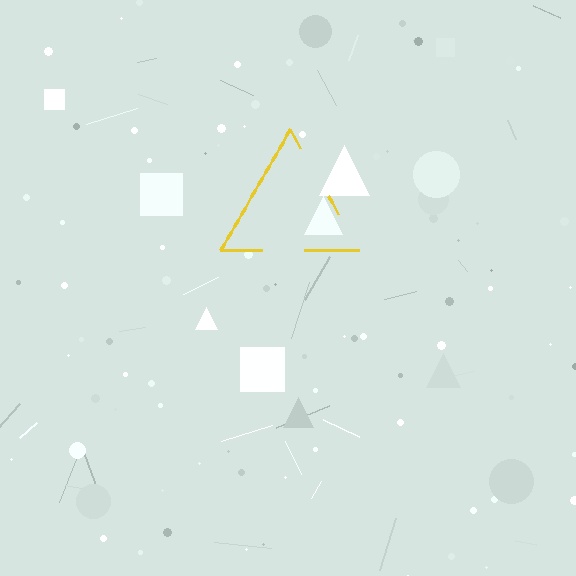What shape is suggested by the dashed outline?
The dashed outline suggests a triangle.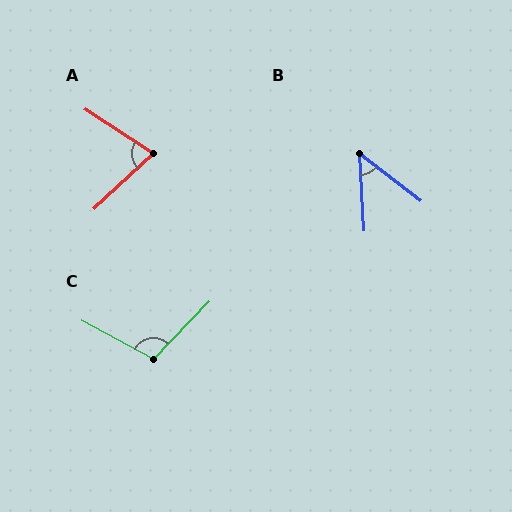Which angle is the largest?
C, at approximately 106 degrees.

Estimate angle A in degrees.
Approximately 76 degrees.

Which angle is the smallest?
B, at approximately 48 degrees.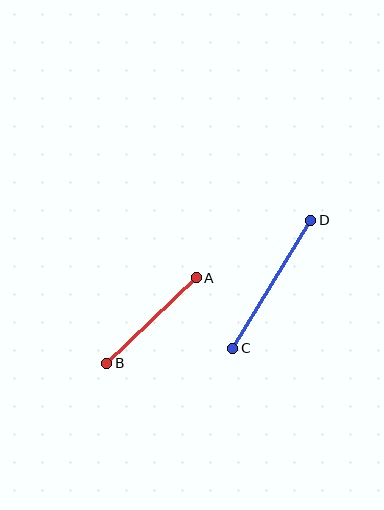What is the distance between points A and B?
The distance is approximately 124 pixels.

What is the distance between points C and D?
The distance is approximately 150 pixels.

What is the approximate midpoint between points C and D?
The midpoint is at approximately (272, 284) pixels.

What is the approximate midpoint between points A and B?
The midpoint is at approximately (151, 321) pixels.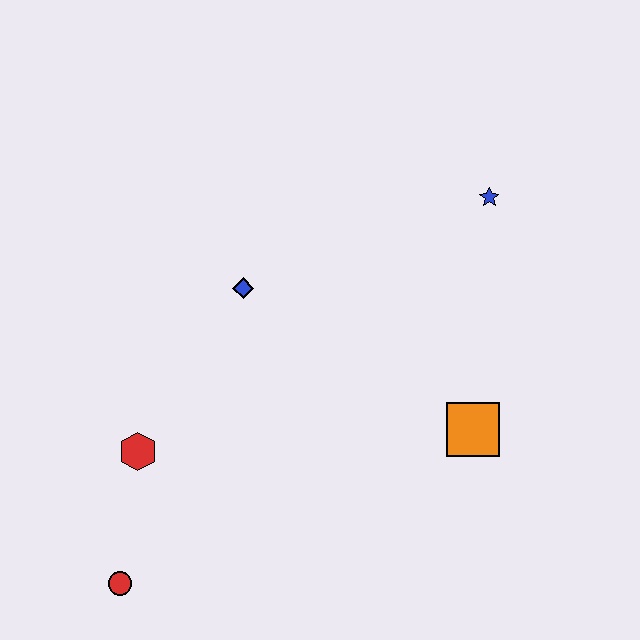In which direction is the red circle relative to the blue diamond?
The red circle is below the blue diamond.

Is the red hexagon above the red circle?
Yes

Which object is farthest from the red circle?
The blue star is farthest from the red circle.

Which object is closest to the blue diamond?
The red hexagon is closest to the blue diamond.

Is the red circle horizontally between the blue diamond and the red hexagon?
No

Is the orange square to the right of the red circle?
Yes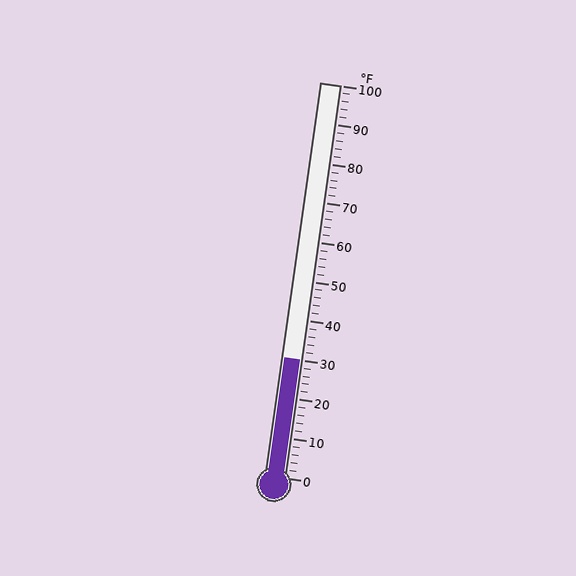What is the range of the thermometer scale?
The thermometer scale ranges from 0°F to 100°F.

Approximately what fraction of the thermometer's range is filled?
The thermometer is filled to approximately 30% of its range.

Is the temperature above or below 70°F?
The temperature is below 70°F.